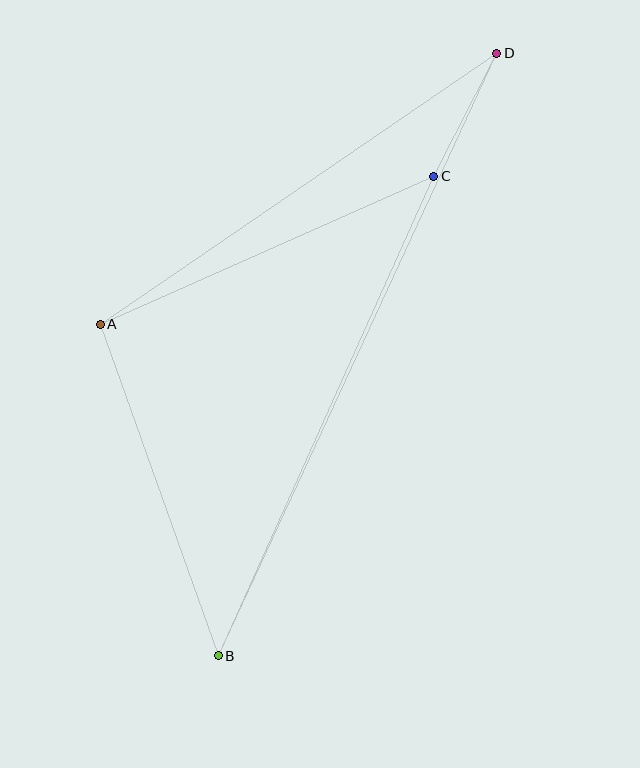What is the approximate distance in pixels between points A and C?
The distance between A and C is approximately 365 pixels.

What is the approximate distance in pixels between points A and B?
The distance between A and B is approximately 352 pixels.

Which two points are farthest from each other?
Points B and D are farthest from each other.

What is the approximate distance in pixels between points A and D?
The distance between A and D is approximately 481 pixels.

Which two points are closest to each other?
Points C and D are closest to each other.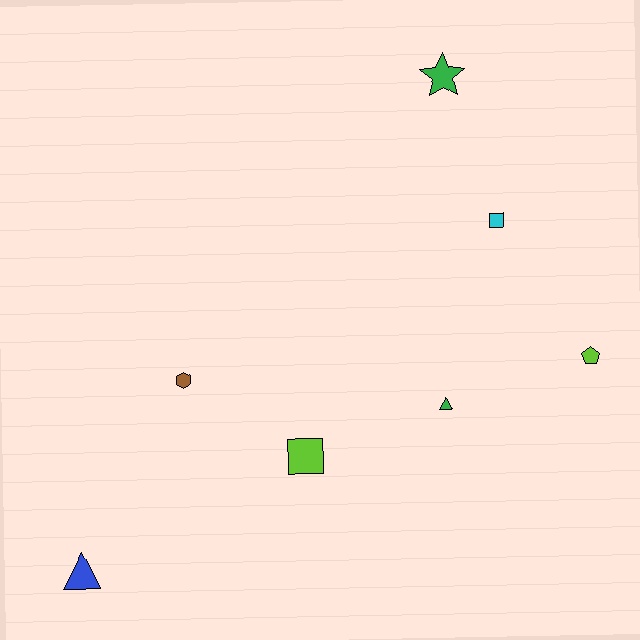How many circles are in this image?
There are no circles.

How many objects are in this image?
There are 7 objects.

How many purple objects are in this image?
There are no purple objects.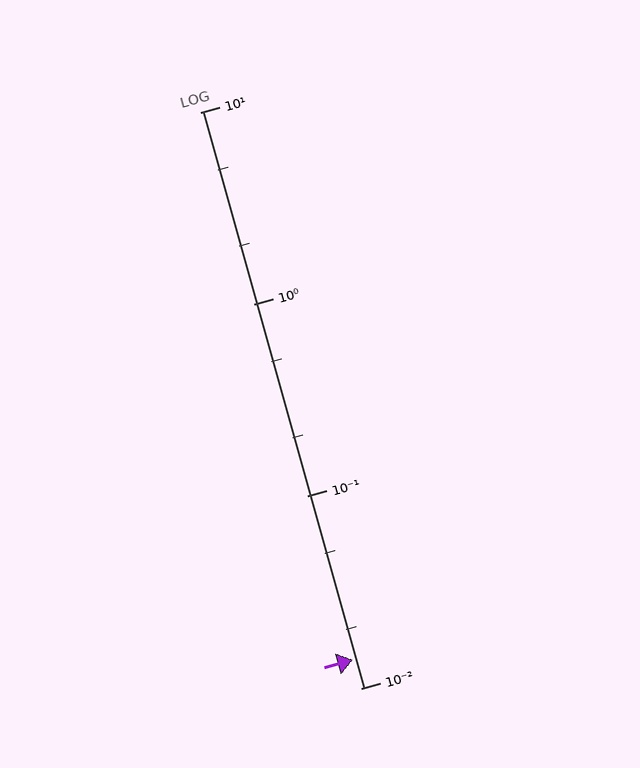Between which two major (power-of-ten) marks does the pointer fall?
The pointer is between 0.01 and 0.1.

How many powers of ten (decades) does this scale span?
The scale spans 3 decades, from 0.01 to 10.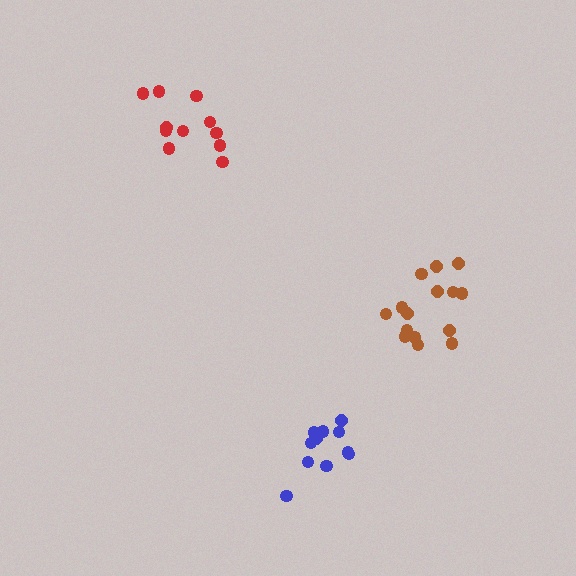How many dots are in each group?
Group 1: 15 dots, Group 2: 11 dots, Group 3: 11 dots (37 total).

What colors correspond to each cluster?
The clusters are colored: brown, blue, red.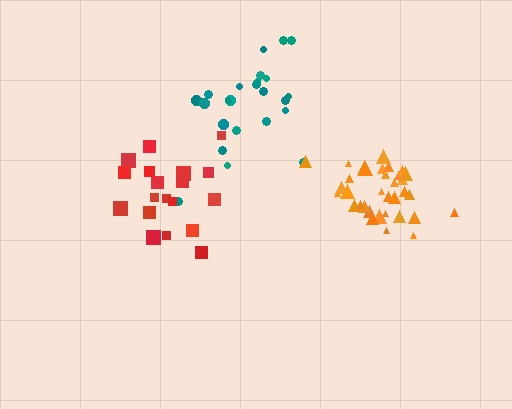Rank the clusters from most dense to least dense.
orange, teal, red.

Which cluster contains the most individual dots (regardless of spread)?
Orange (34).